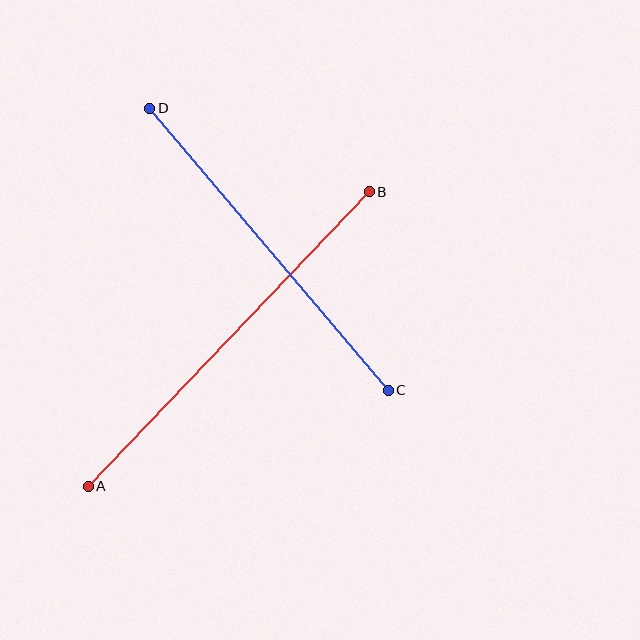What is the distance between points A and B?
The distance is approximately 407 pixels.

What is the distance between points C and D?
The distance is approximately 370 pixels.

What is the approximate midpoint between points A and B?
The midpoint is at approximately (229, 339) pixels.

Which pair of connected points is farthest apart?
Points A and B are farthest apart.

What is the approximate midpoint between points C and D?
The midpoint is at approximately (269, 249) pixels.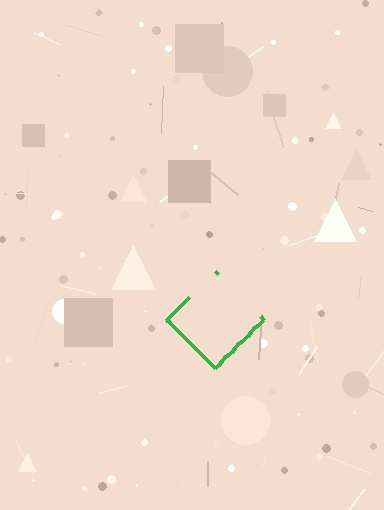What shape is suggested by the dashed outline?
The dashed outline suggests a diamond.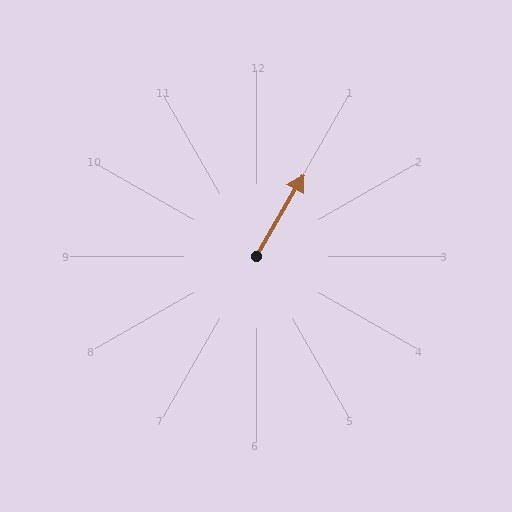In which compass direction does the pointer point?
Northeast.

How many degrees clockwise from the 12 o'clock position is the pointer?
Approximately 30 degrees.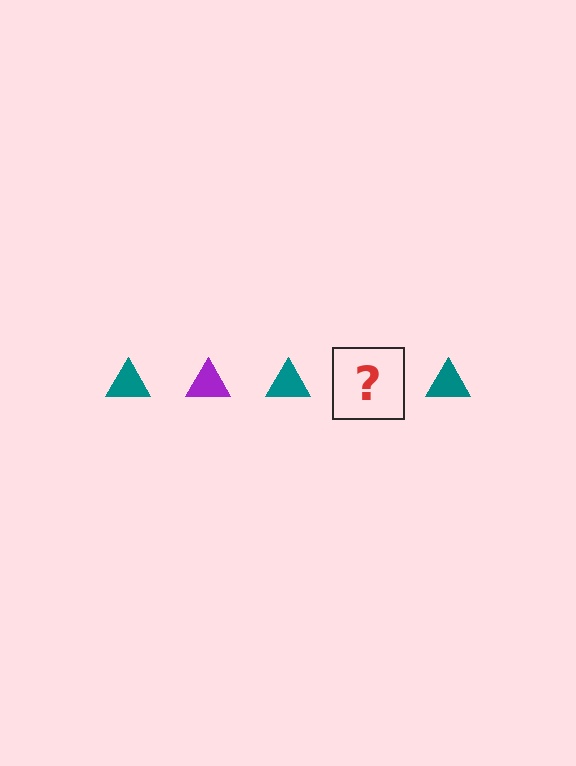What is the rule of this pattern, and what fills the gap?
The rule is that the pattern cycles through teal, purple triangles. The gap should be filled with a purple triangle.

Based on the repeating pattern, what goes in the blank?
The blank should be a purple triangle.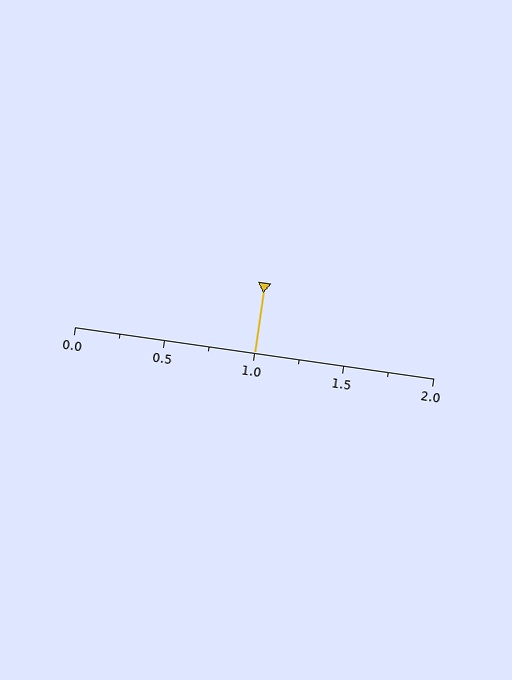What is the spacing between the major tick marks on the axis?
The major ticks are spaced 0.5 apart.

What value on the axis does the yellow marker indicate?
The marker indicates approximately 1.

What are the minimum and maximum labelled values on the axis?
The axis runs from 0.0 to 2.0.